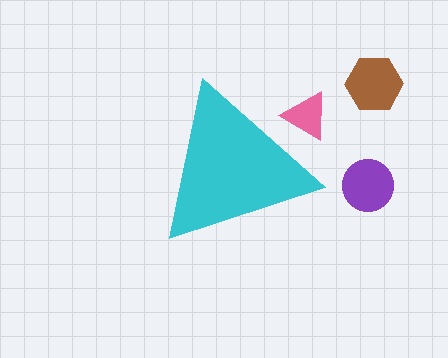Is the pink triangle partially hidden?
Yes, the pink triangle is partially hidden behind the cyan triangle.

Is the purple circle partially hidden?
No, the purple circle is fully visible.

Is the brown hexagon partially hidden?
No, the brown hexagon is fully visible.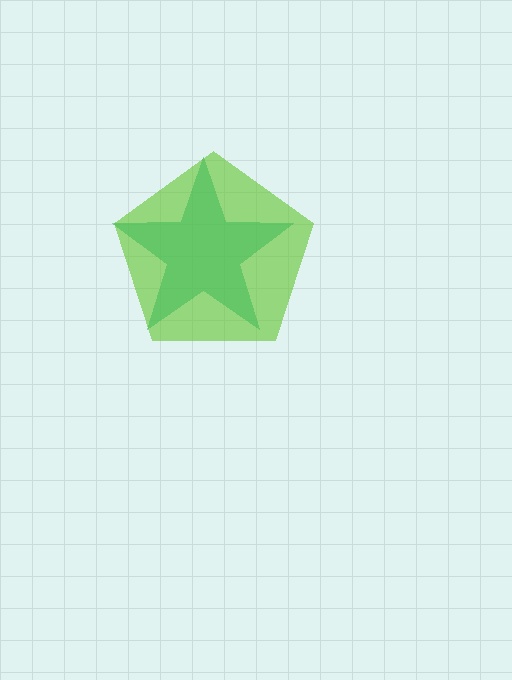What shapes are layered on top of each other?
The layered shapes are: a lime pentagon, a green star.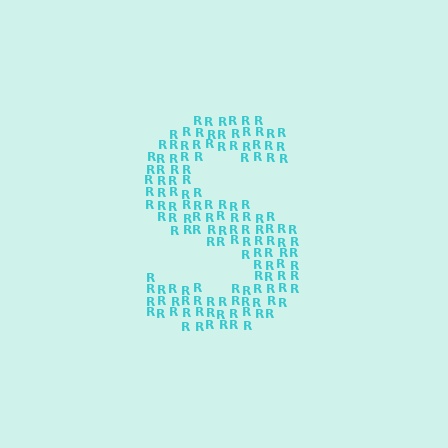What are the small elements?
The small elements are letter R's.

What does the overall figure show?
The overall figure shows the letter S.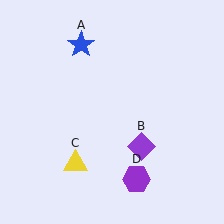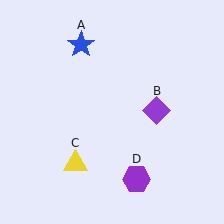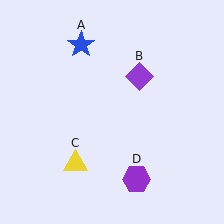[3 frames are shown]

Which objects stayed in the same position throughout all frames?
Blue star (object A) and yellow triangle (object C) and purple hexagon (object D) remained stationary.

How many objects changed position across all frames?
1 object changed position: purple diamond (object B).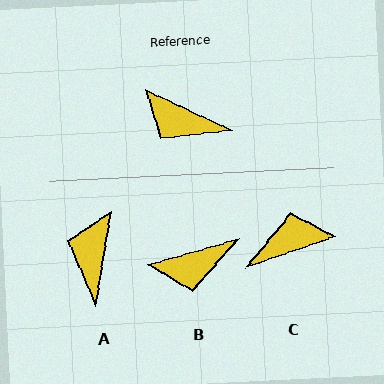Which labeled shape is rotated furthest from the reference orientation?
C, about 135 degrees away.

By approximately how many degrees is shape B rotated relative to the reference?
Approximately 42 degrees counter-clockwise.